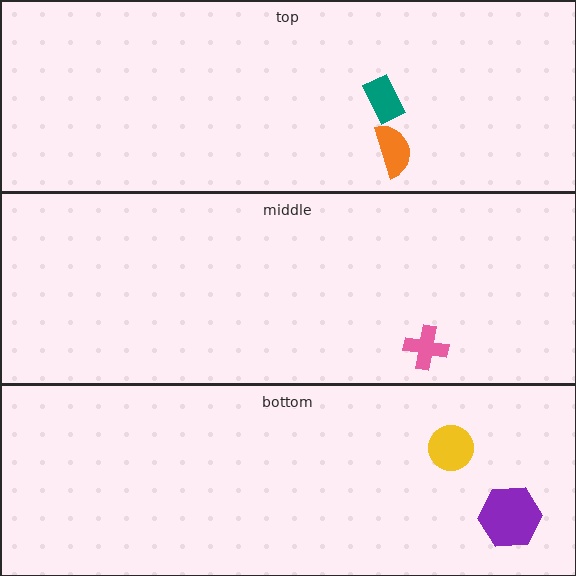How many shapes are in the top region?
2.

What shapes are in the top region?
The teal rectangle, the orange semicircle.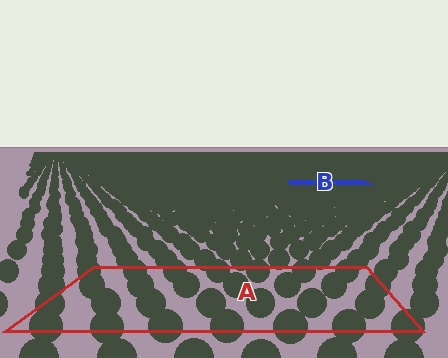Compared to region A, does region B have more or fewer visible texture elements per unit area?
Region B has more texture elements per unit area — they are packed more densely because it is farther away.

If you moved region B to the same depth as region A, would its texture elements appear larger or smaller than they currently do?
They would appear larger. At a closer depth, the same texture elements are projected at a bigger on-screen size.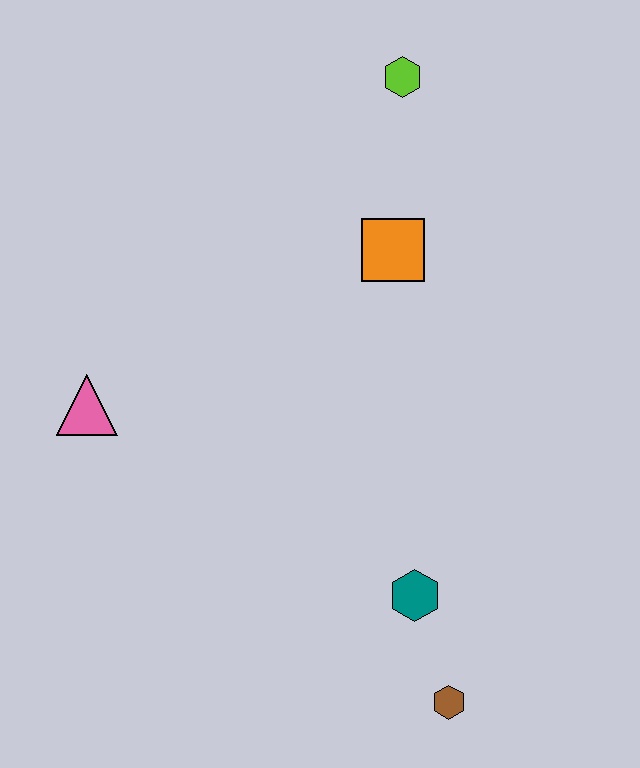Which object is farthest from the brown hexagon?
The lime hexagon is farthest from the brown hexagon.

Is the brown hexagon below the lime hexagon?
Yes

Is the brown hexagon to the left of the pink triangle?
No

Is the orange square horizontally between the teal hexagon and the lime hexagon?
No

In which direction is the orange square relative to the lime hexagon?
The orange square is below the lime hexagon.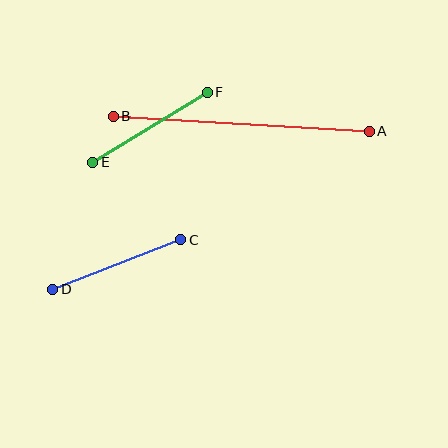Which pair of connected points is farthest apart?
Points A and B are farthest apart.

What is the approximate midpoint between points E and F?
The midpoint is at approximately (150, 127) pixels.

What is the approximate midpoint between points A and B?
The midpoint is at approximately (241, 124) pixels.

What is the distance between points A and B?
The distance is approximately 257 pixels.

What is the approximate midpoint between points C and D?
The midpoint is at approximately (117, 265) pixels.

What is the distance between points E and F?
The distance is approximately 134 pixels.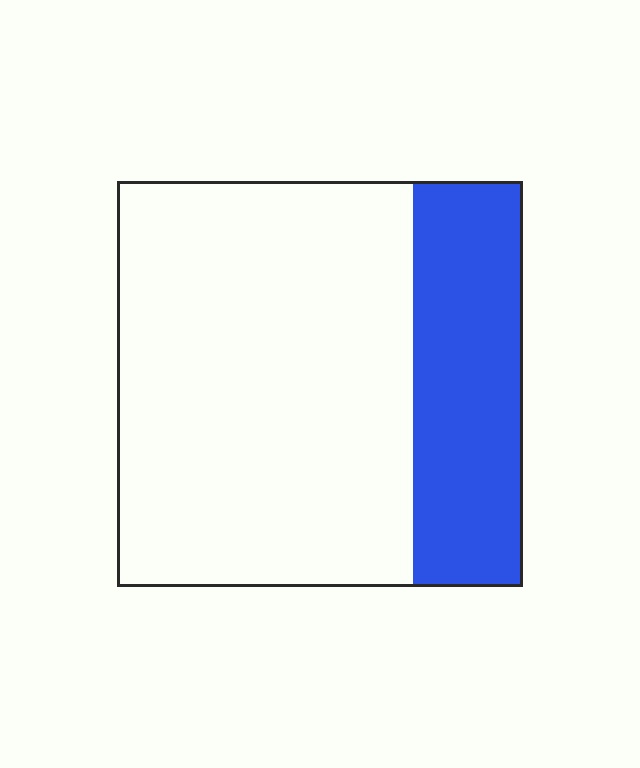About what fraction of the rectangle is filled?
About one quarter (1/4).